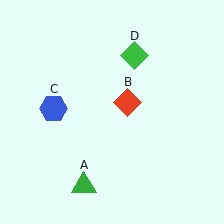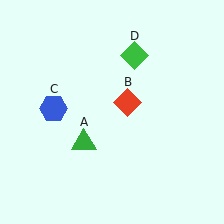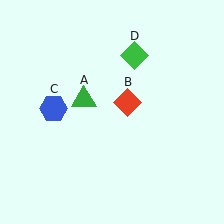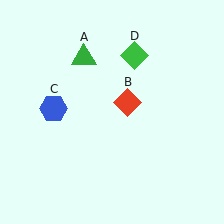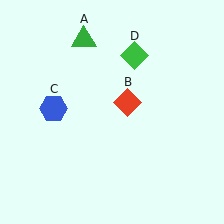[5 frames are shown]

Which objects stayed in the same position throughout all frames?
Red diamond (object B) and blue hexagon (object C) and green diamond (object D) remained stationary.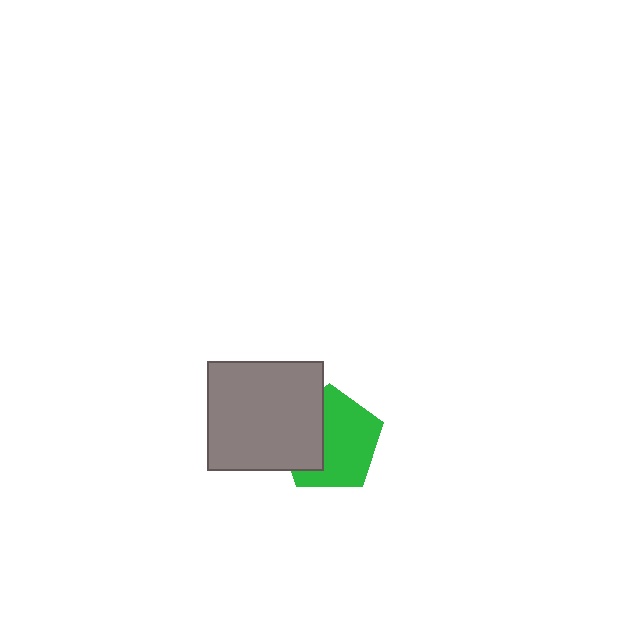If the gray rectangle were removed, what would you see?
You would see the complete green pentagon.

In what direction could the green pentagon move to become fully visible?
The green pentagon could move right. That would shift it out from behind the gray rectangle entirely.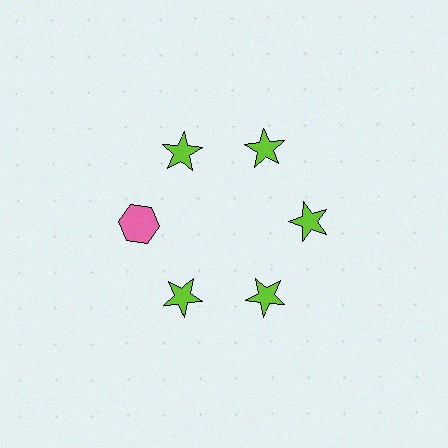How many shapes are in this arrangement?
There are 6 shapes arranged in a ring pattern.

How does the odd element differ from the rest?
It differs in both color (pink instead of lime) and shape (hexagon instead of star).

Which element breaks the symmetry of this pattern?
The pink hexagon at roughly the 9 o'clock position breaks the symmetry. All other shapes are lime stars.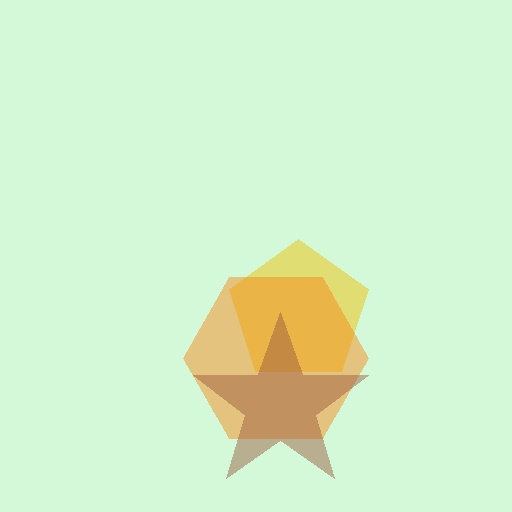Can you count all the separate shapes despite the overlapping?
Yes, there are 3 separate shapes.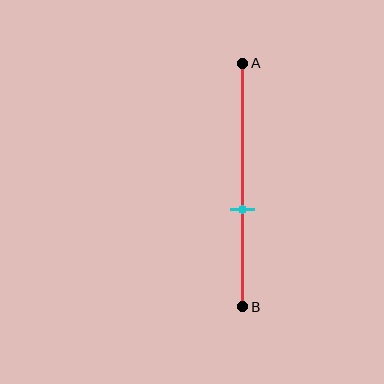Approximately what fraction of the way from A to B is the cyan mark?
The cyan mark is approximately 60% of the way from A to B.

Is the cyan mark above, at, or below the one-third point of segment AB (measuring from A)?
The cyan mark is below the one-third point of segment AB.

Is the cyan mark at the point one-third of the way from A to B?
No, the mark is at about 60% from A, not at the 33% one-third point.